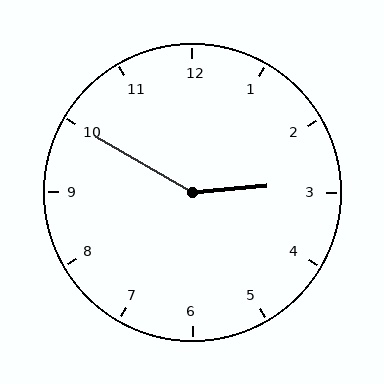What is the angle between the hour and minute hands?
Approximately 145 degrees.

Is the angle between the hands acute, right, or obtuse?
It is obtuse.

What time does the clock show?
2:50.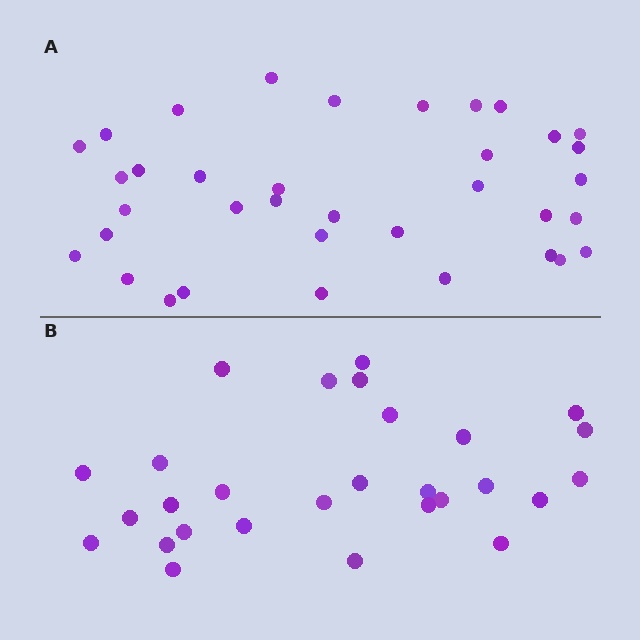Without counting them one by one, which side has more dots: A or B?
Region A (the top region) has more dots.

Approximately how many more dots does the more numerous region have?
Region A has roughly 8 or so more dots than region B.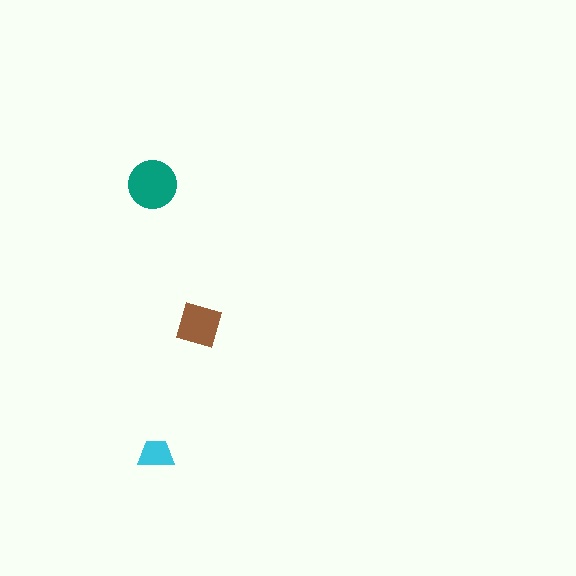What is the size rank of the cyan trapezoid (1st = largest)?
3rd.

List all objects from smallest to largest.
The cyan trapezoid, the brown diamond, the teal circle.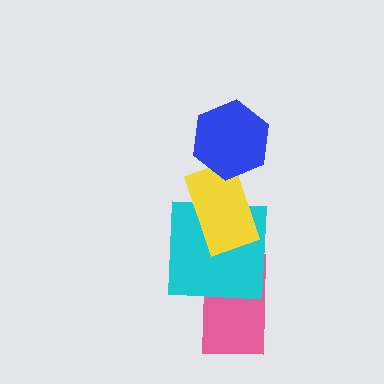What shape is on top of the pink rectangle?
The cyan square is on top of the pink rectangle.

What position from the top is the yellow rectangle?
The yellow rectangle is 2nd from the top.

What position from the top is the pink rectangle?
The pink rectangle is 4th from the top.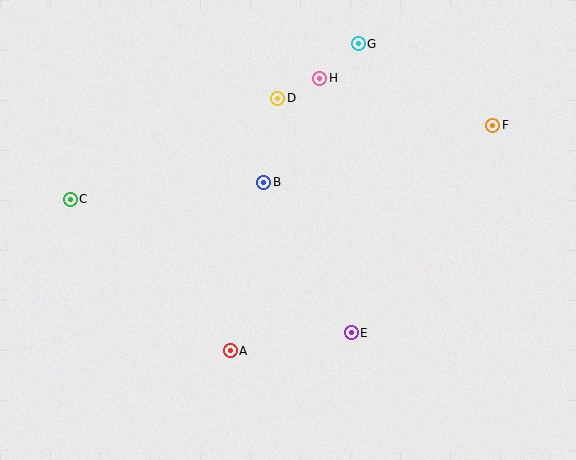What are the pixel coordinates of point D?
Point D is at (278, 98).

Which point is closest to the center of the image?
Point B at (264, 182) is closest to the center.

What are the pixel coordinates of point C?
Point C is at (70, 199).